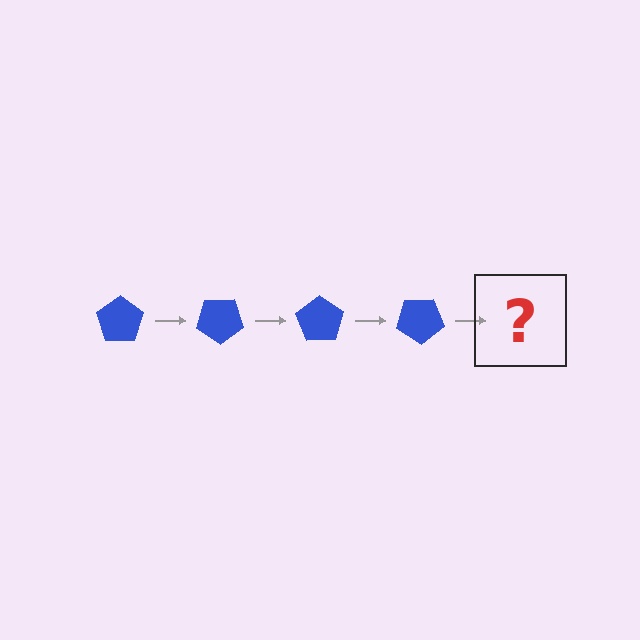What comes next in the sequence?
The next element should be a blue pentagon rotated 140 degrees.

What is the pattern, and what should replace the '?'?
The pattern is that the pentagon rotates 35 degrees each step. The '?' should be a blue pentagon rotated 140 degrees.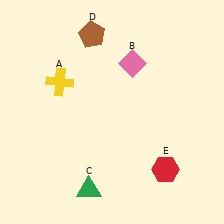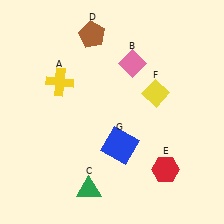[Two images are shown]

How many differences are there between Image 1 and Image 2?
There are 2 differences between the two images.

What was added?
A yellow diamond (F), a blue square (G) were added in Image 2.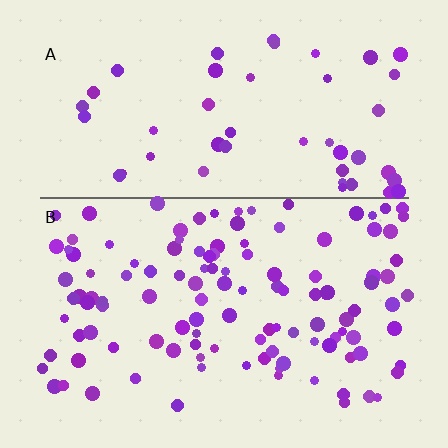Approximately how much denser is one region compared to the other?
Approximately 2.4× — region B over region A.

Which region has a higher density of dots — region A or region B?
B (the bottom).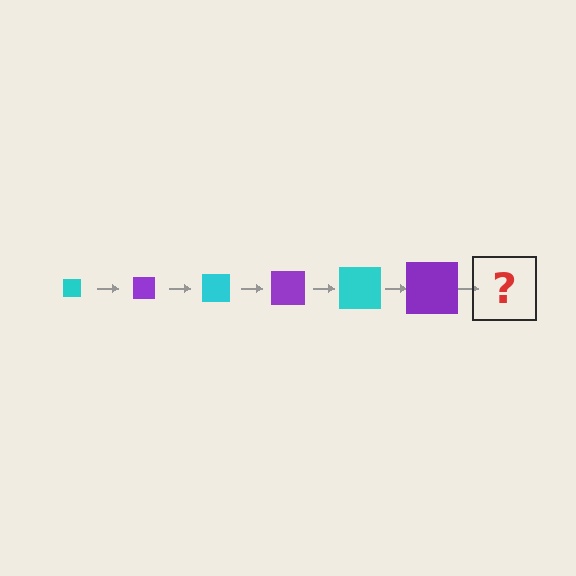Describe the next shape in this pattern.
It should be a cyan square, larger than the previous one.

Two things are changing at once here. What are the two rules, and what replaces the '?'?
The two rules are that the square grows larger each step and the color cycles through cyan and purple. The '?' should be a cyan square, larger than the previous one.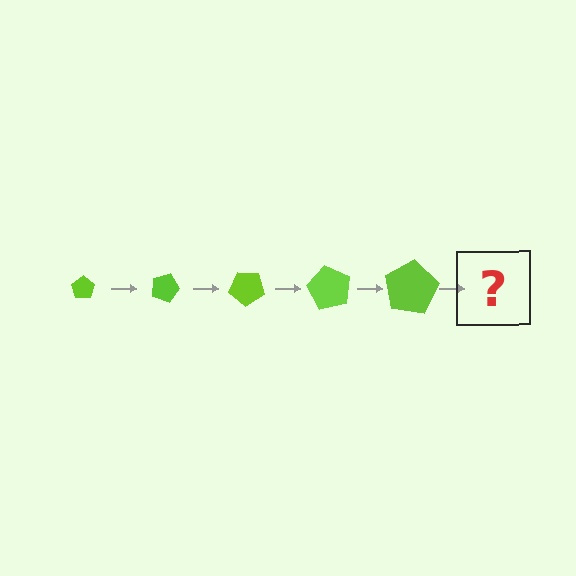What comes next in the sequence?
The next element should be a pentagon, larger than the previous one and rotated 100 degrees from the start.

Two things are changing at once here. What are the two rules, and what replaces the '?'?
The two rules are that the pentagon grows larger each step and it rotates 20 degrees each step. The '?' should be a pentagon, larger than the previous one and rotated 100 degrees from the start.